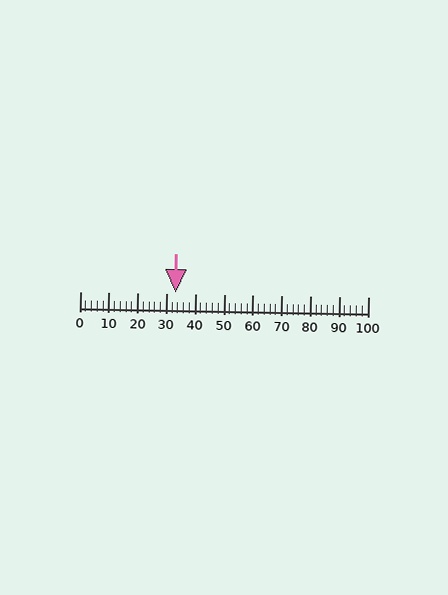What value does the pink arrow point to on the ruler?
The pink arrow points to approximately 33.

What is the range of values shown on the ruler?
The ruler shows values from 0 to 100.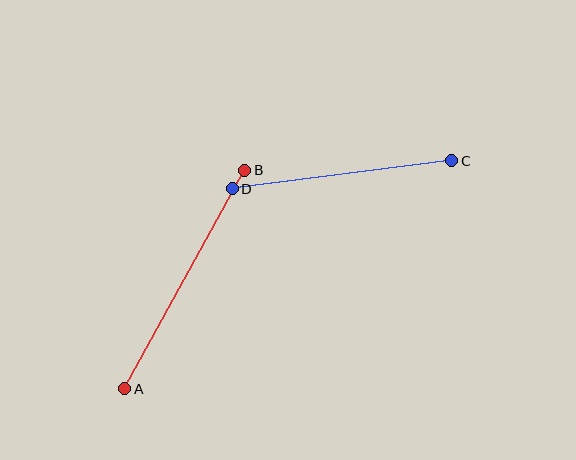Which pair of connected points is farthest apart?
Points A and B are farthest apart.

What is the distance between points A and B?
The distance is approximately 249 pixels.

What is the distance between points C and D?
The distance is approximately 221 pixels.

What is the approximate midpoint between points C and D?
The midpoint is at approximately (342, 175) pixels.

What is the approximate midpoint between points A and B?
The midpoint is at approximately (185, 280) pixels.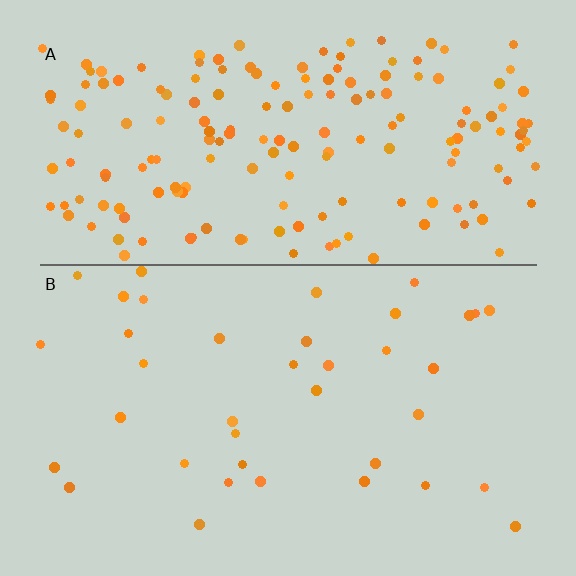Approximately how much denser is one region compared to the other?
Approximately 4.8× — region A over region B.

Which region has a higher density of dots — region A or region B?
A (the top).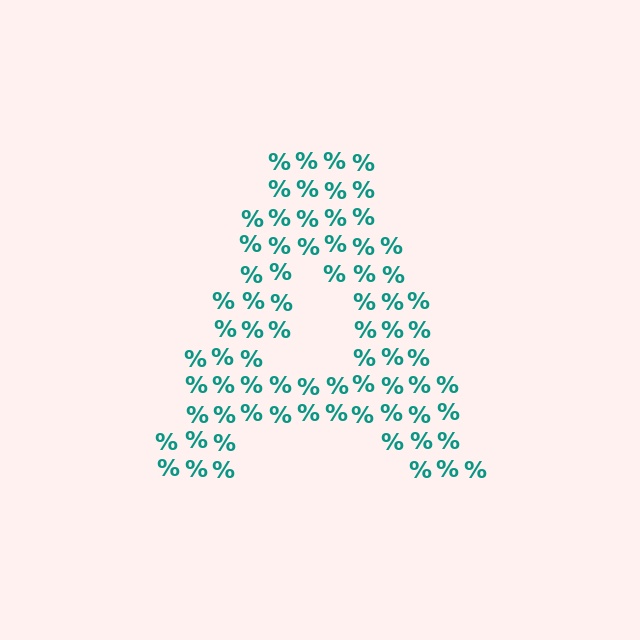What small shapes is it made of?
It is made of small percent signs.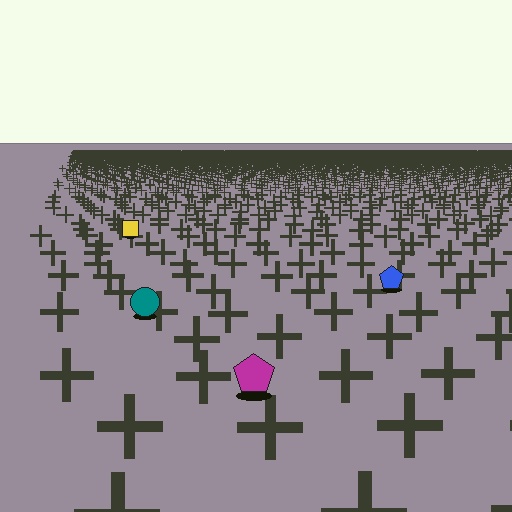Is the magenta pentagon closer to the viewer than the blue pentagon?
Yes. The magenta pentagon is closer — you can tell from the texture gradient: the ground texture is coarser near it.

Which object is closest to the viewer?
The magenta pentagon is closest. The texture marks near it are larger and more spread out.